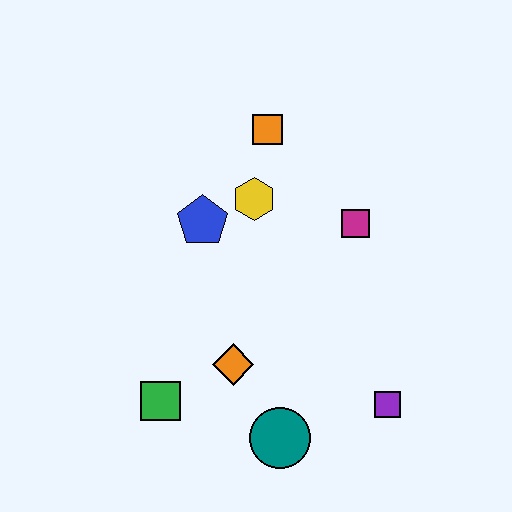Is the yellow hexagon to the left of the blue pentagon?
No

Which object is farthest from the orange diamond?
The orange square is farthest from the orange diamond.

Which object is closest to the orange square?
The yellow hexagon is closest to the orange square.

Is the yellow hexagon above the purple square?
Yes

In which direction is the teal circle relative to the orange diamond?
The teal circle is below the orange diamond.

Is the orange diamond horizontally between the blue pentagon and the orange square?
Yes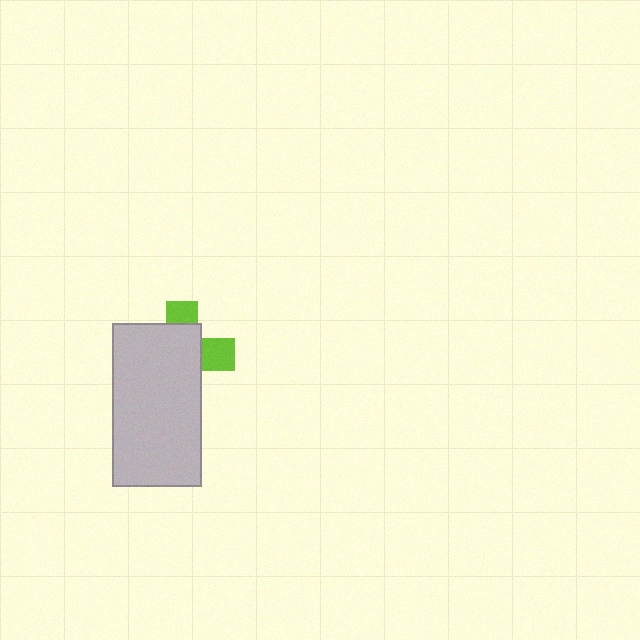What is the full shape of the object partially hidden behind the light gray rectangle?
The partially hidden object is a lime cross.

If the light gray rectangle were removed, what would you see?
You would see the complete lime cross.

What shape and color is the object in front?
The object in front is a light gray rectangle.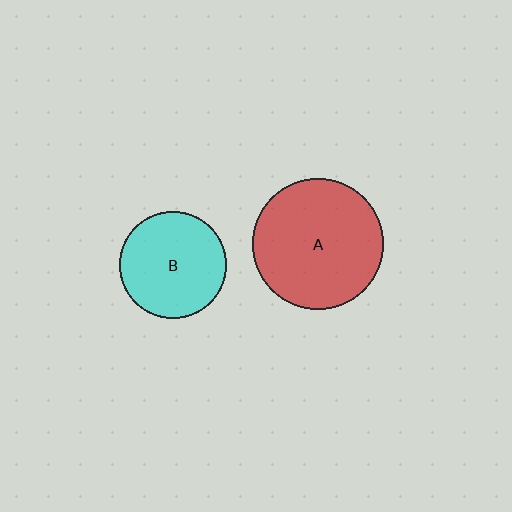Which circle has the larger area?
Circle A (red).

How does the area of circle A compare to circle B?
Approximately 1.5 times.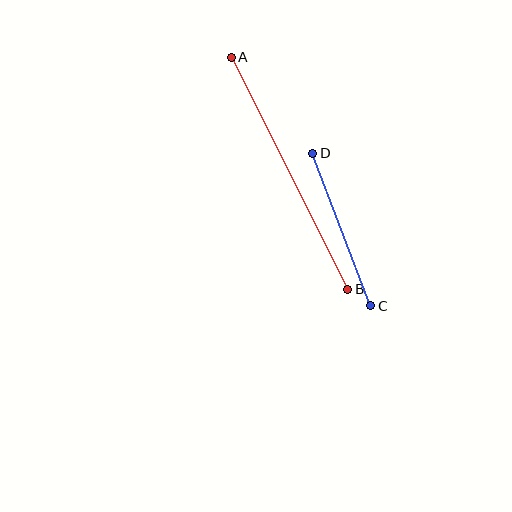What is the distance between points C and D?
The distance is approximately 163 pixels.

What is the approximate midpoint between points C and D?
The midpoint is at approximately (342, 229) pixels.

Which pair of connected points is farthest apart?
Points A and B are farthest apart.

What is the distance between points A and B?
The distance is approximately 259 pixels.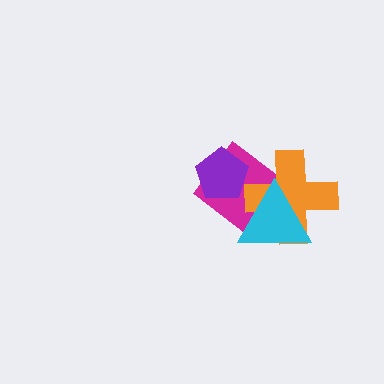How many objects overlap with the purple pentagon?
1 object overlaps with the purple pentagon.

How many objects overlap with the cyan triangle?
2 objects overlap with the cyan triangle.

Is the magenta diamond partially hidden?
Yes, it is partially covered by another shape.